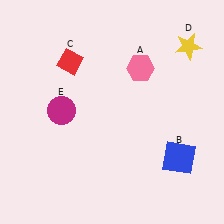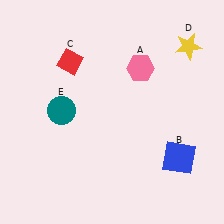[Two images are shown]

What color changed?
The circle (E) changed from magenta in Image 1 to teal in Image 2.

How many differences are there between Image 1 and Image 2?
There is 1 difference between the two images.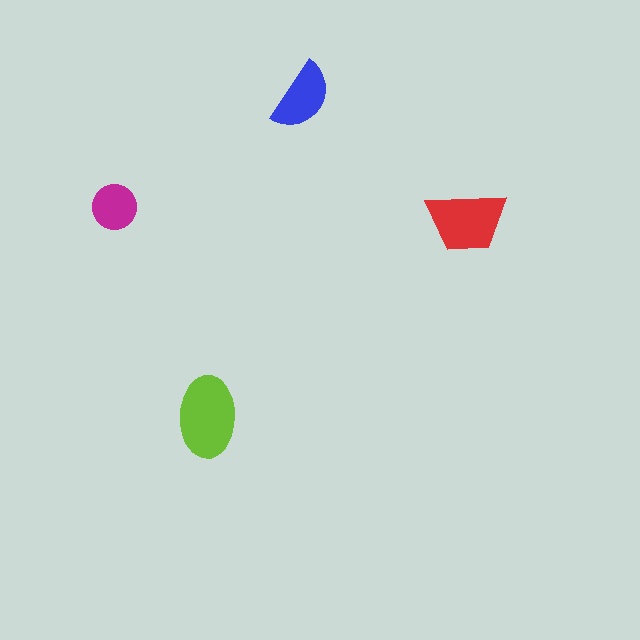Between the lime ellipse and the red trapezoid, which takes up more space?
The lime ellipse.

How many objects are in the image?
There are 4 objects in the image.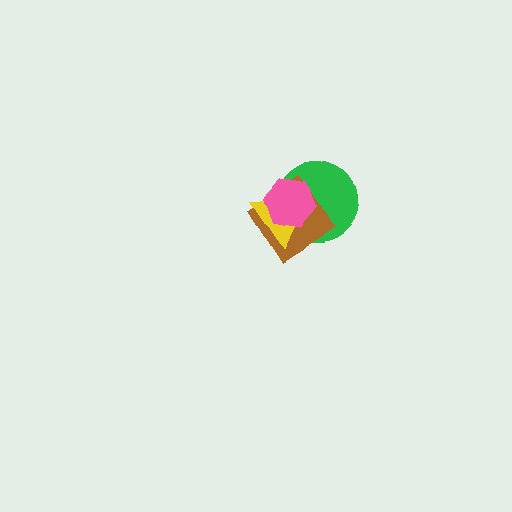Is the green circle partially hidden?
Yes, it is partially covered by another shape.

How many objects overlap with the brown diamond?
3 objects overlap with the brown diamond.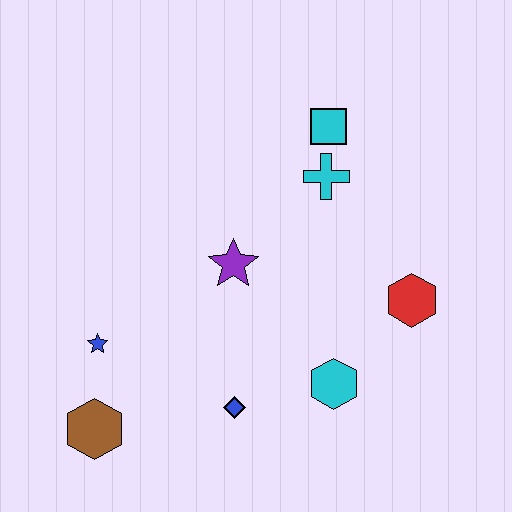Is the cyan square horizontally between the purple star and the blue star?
No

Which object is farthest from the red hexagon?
The brown hexagon is farthest from the red hexagon.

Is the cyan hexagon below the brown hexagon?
No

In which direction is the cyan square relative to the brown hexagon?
The cyan square is above the brown hexagon.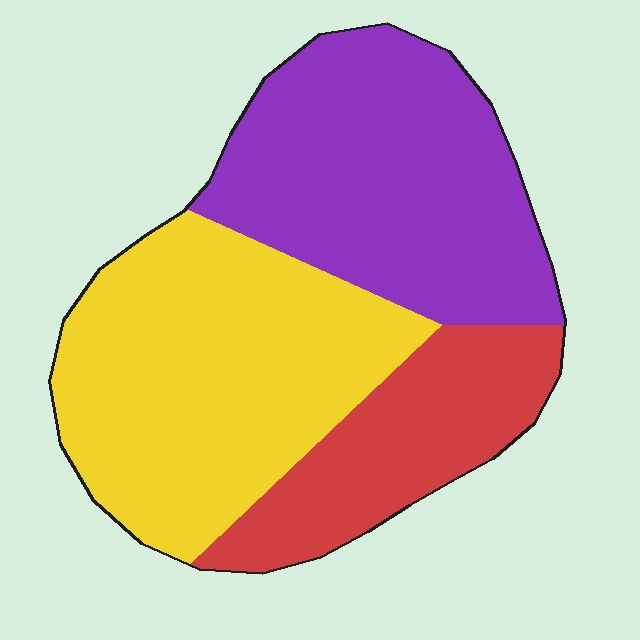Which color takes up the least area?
Red, at roughly 20%.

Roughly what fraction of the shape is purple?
Purple takes up about three eighths (3/8) of the shape.